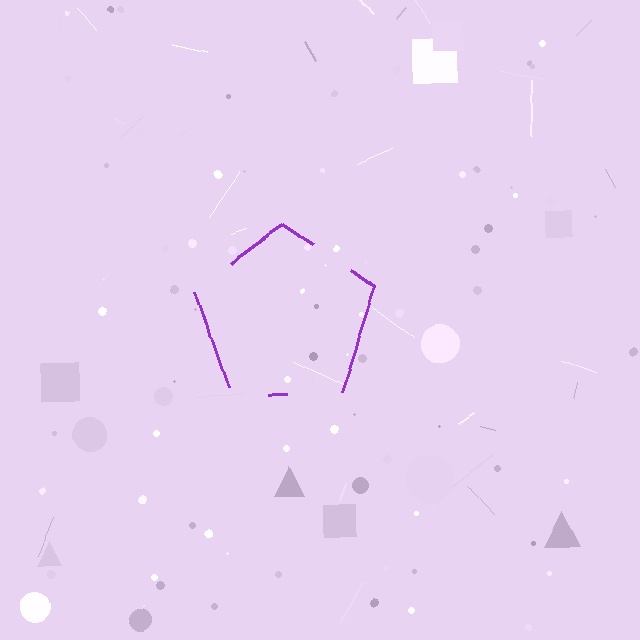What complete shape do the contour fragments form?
The contour fragments form a pentagon.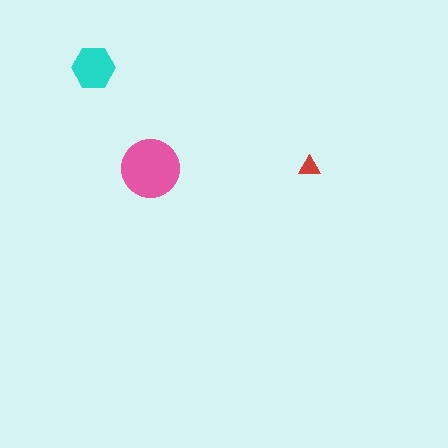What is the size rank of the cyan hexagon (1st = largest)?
2nd.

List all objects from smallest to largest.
The red triangle, the cyan hexagon, the pink circle.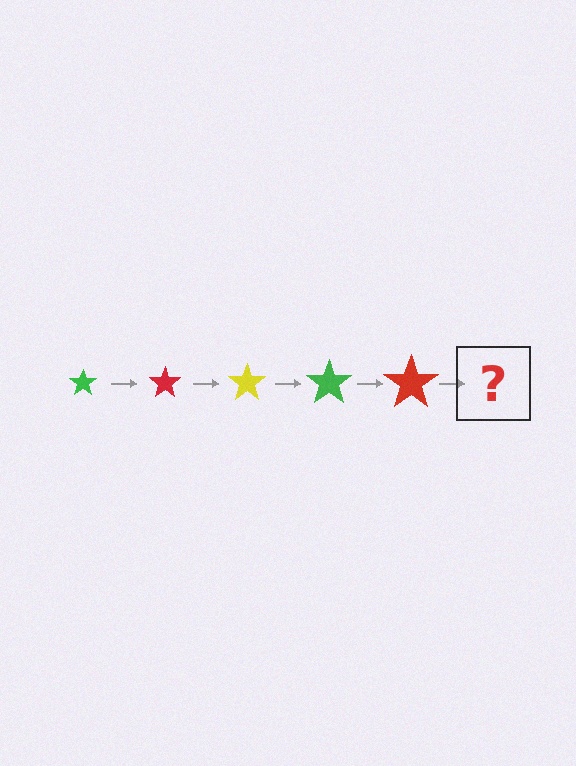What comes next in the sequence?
The next element should be a yellow star, larger than the previous one.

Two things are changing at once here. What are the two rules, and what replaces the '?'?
The two rules are that the star grows larger each step and the color cycles through green, red, and yellow. The '?' should be a yellow star, larger than the previous one.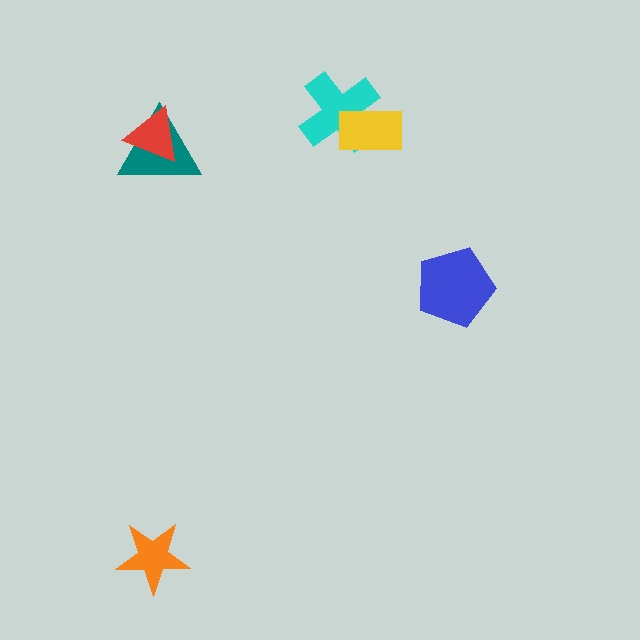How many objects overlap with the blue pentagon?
0 objects overlap with the blue pentagon.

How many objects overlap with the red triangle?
1 object overlaps with the red triangle.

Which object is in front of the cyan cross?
The yellow rectangle is in front of the cyan cross.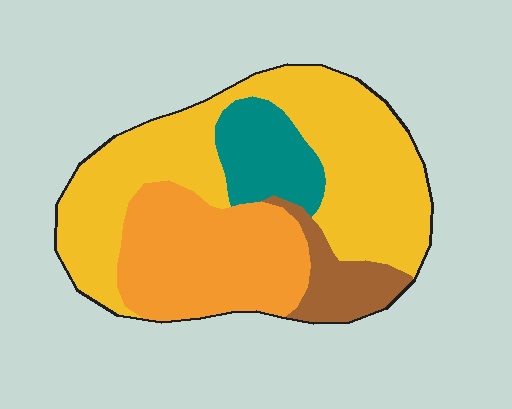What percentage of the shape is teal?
Teal covers around 10% of the shape.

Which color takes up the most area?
Yellow, at roughly 50%.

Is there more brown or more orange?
Orange.